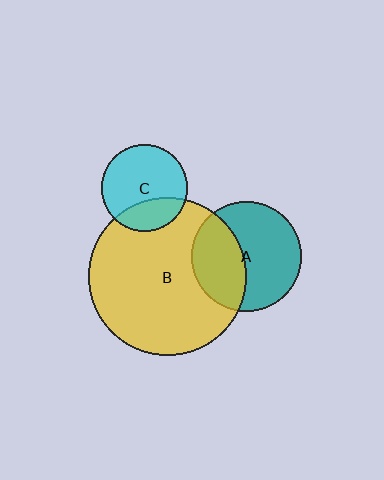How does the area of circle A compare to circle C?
Approximately 1.6 times.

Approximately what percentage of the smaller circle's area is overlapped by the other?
Approximately 25%.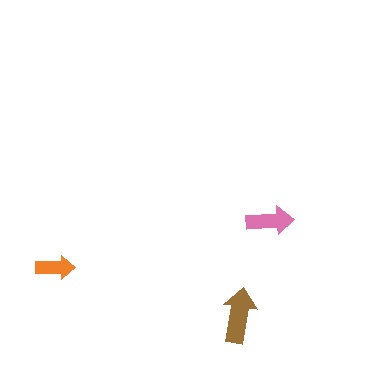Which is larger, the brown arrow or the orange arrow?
The brown one.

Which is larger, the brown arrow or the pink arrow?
The brown one.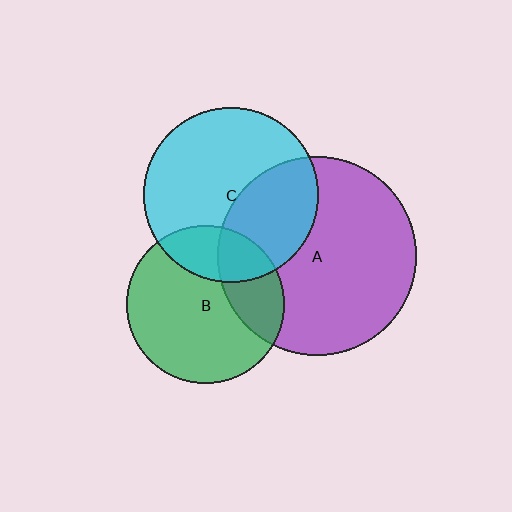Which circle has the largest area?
Circle A (purple).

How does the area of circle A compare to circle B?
Approximately 1.6 times.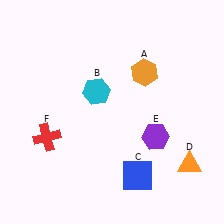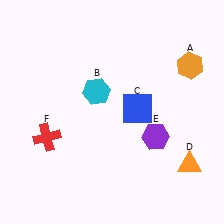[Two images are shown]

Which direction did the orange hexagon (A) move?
The orange hexagon (A) moved right.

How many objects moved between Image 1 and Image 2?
2 objects moved between the two images.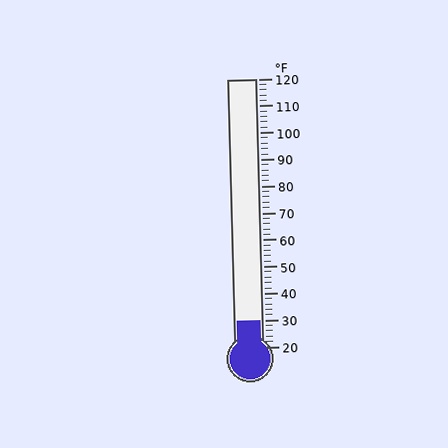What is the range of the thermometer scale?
The thermometer scale ranges from 20°F to 120°F.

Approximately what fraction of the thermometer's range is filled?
The thermometer is filled to approximately 10% of its range.